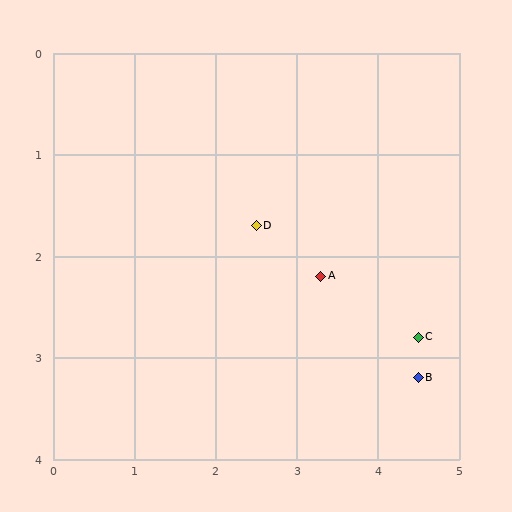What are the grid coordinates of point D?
Point D is at approximately (2.5, 1.7).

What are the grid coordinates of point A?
Point A is at approximately (3.3, 2.2).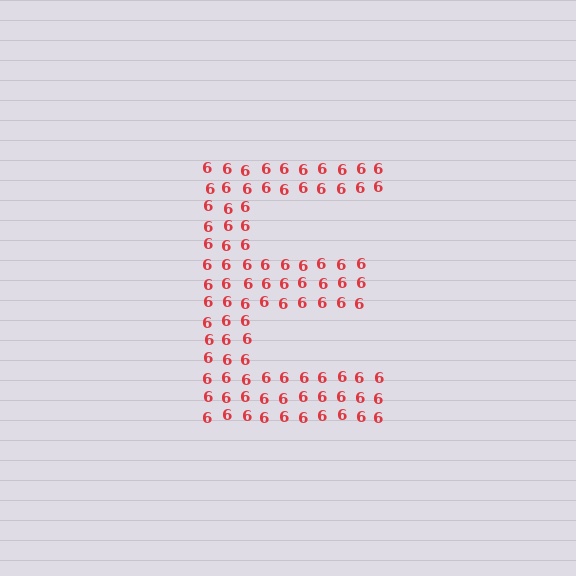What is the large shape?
The large shape is the letter E.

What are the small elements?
The small elements are digit 6's.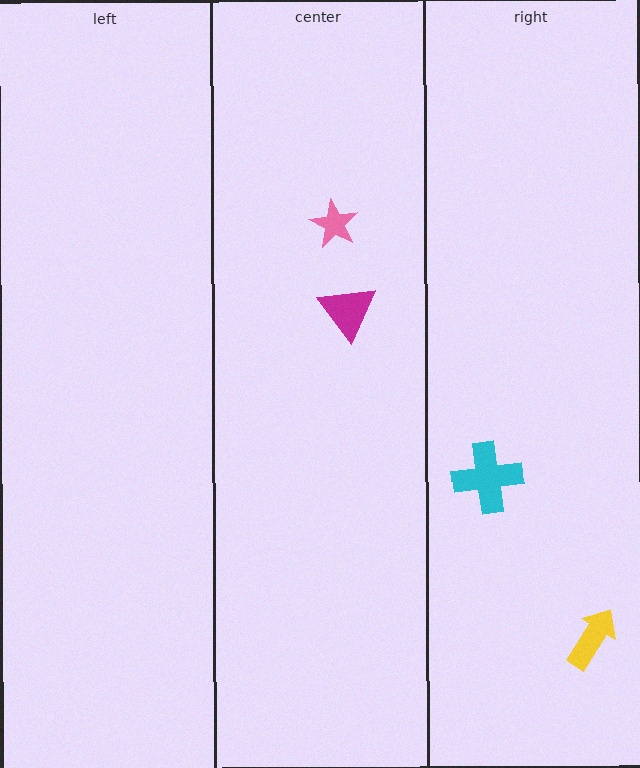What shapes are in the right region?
The yellow arrow, the cyan cross.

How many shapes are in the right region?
2.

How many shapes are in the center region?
2.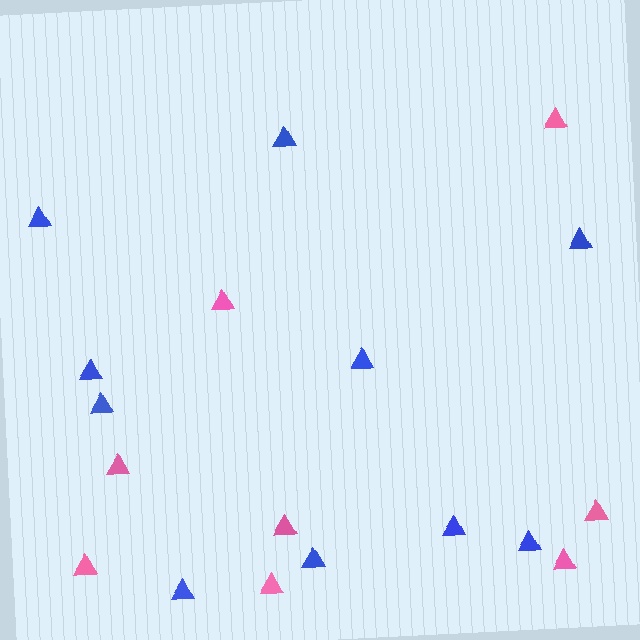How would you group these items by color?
There are 2 groups: one group of pink triangles (8) and one group of blue triangles (10).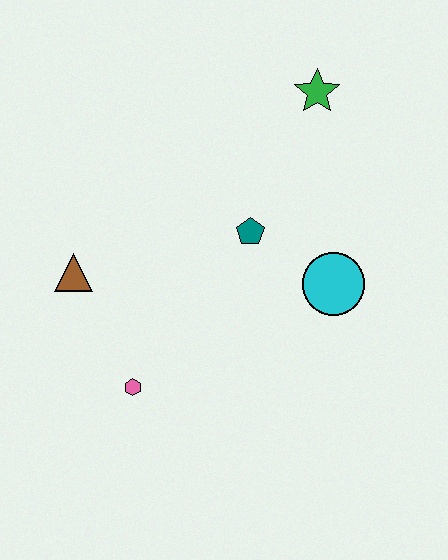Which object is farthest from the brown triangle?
The green star is farthest from the brown triangle.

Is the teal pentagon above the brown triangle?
Yes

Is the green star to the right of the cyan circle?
No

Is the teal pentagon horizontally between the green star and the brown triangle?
Yes